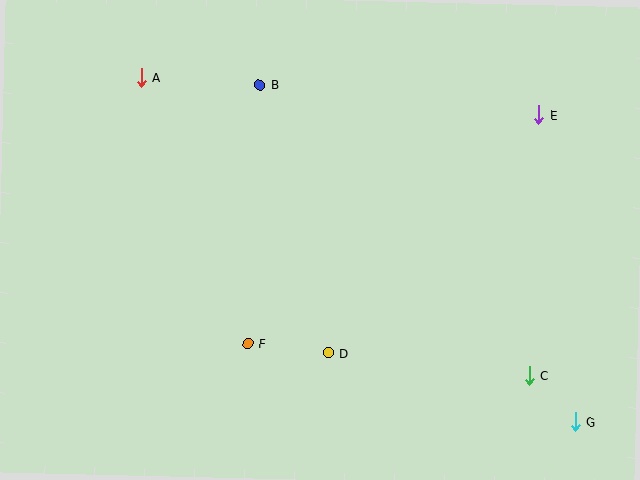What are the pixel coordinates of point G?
Point G is at (575, 422).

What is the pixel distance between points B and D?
The distance between B and D is 277 pixels.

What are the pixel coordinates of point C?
Point C is at (529, 376).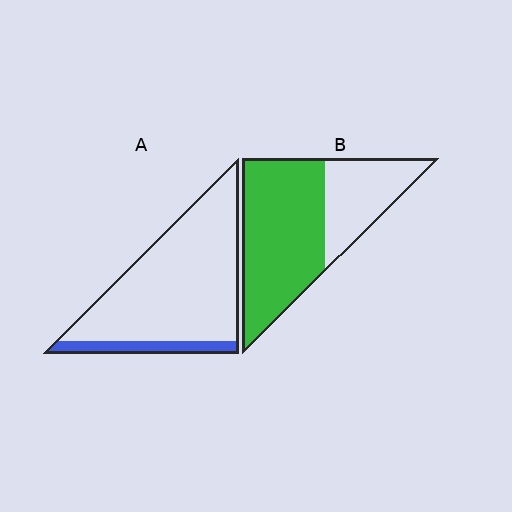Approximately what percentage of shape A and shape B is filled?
A is approximately 15% and B is approximately 65%.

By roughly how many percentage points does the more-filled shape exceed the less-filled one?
By roughly 55 percentage points (B over A).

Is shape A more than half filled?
No.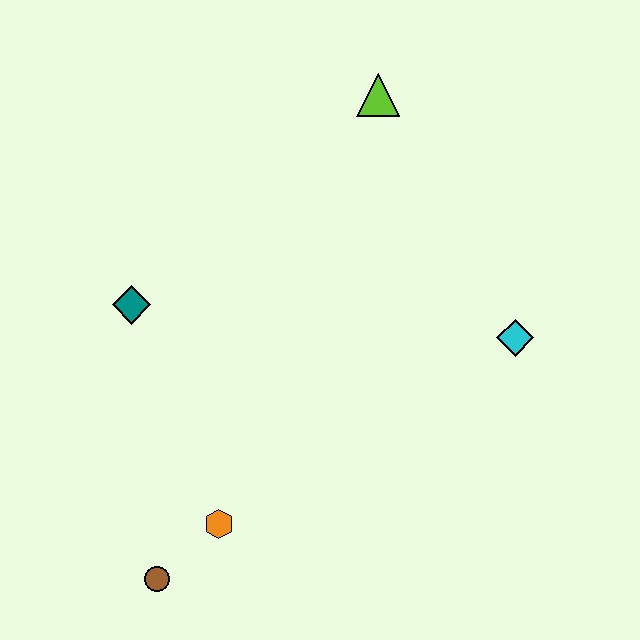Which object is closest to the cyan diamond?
The lime triangle is closest to the cyan diamond.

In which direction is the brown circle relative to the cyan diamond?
The brown circle is to the left of the cyan diamond.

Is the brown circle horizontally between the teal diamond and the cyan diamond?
Yes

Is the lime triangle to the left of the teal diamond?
No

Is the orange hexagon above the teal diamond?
No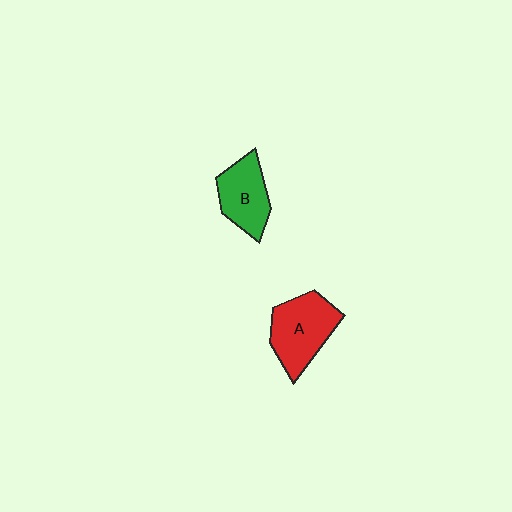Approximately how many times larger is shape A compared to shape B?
Approximately 1.2 times.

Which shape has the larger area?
Shape A (red).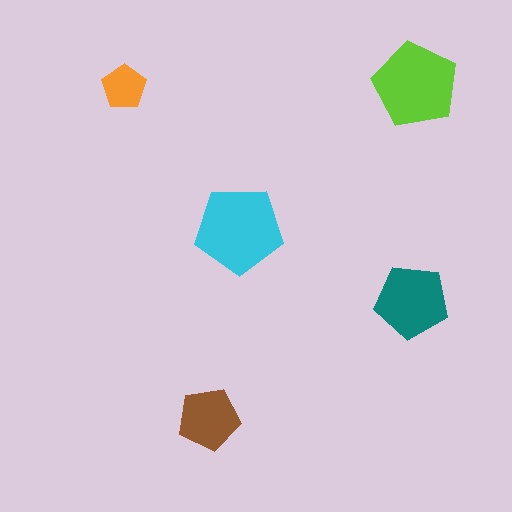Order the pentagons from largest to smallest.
the cyan one, the lime one, the teal one, the brown one, the orange one.